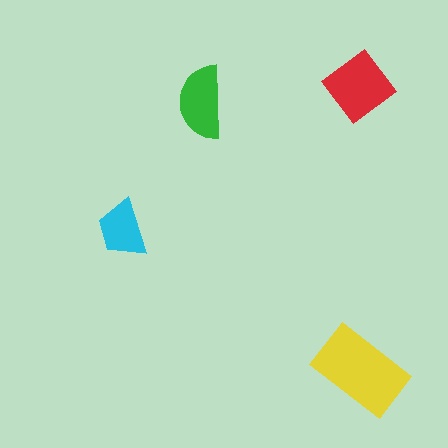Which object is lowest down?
The yellow rectangle is bottommost.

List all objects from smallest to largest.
The cyan trapezoid, the green semicircle, the red diamond, the yellow rectangle.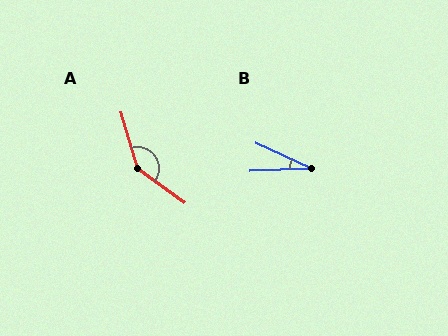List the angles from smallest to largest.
B (27°), A (142°).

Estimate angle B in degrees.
Approximately 27 degrees.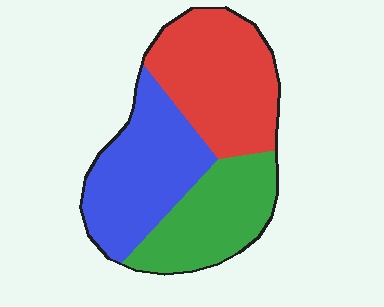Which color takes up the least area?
Green, at roughly 30%.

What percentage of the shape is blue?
Blue takes up about one third (1/3) of the shape.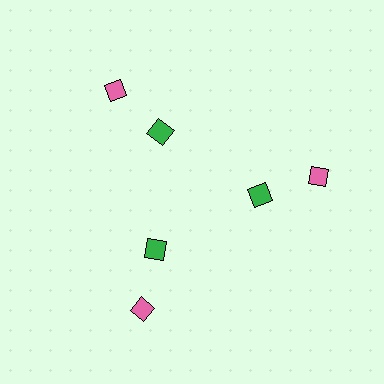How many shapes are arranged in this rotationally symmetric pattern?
There are 6 shapes, arranged in 3 groups of 2.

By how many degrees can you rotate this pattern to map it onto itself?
The pattern maps onto itself every 120 degrees of rotation.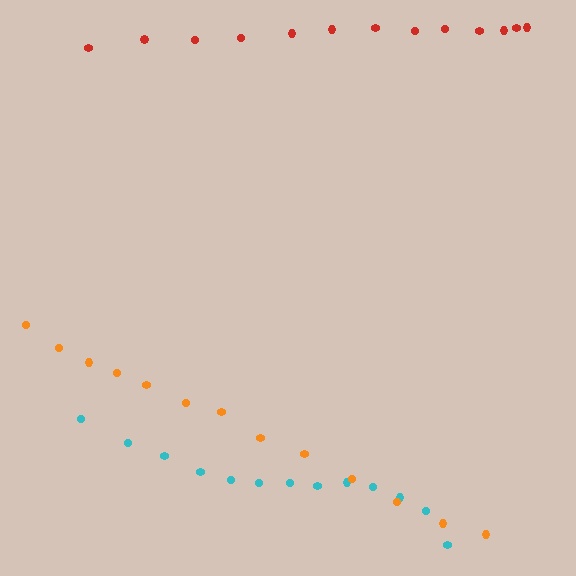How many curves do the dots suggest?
There are 3 distinct paths.